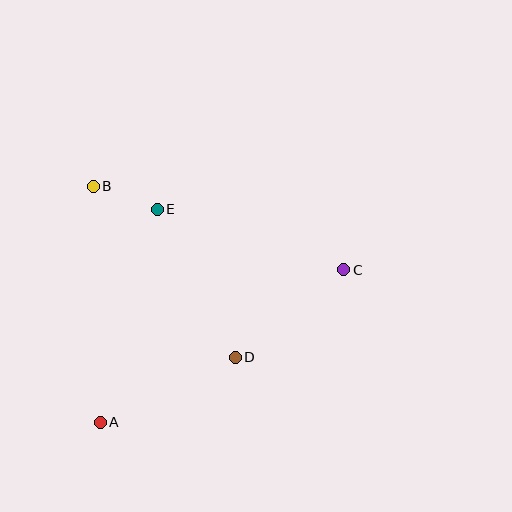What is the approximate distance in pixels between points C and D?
The distance between C and D is approximately 140 pixels.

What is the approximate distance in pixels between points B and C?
The distance between B and C is approximately 264 pixels.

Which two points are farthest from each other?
Points A and C are farthest from each other.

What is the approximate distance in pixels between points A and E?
The distance between A and E is approximately 220 pixels.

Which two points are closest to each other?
Points B and E are closest to each other.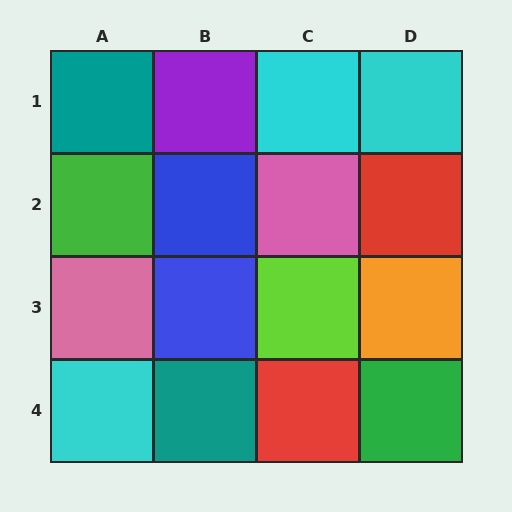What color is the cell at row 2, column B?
Blue.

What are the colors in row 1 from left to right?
Teal, purple, cyan, cyan.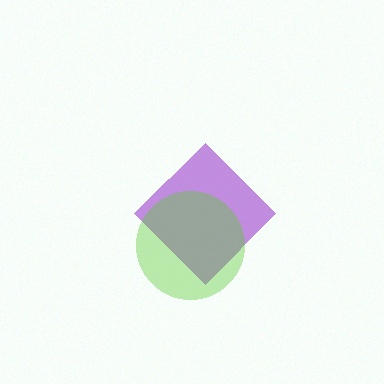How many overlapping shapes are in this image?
There are 2 overlapping shapes in the image.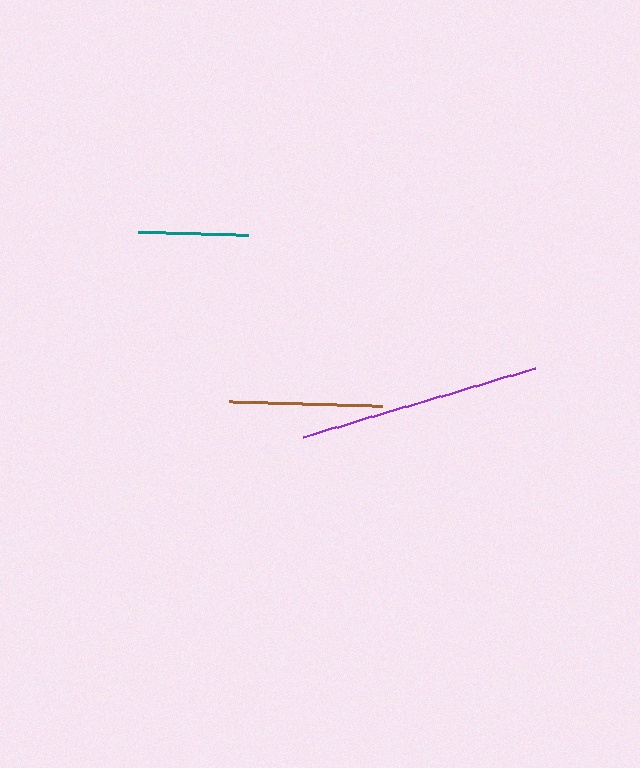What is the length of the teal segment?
The teal segment is approximately 110 pixels long.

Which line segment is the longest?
The purple line is the longest at approximately 241 pixels.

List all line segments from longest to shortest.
From longest to shortest: purple, brown, teal.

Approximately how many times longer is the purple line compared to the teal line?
The purple line is approximately 2.2 times the length of the teal line.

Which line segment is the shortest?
The teal line is the shortest at approximately 110 pixels.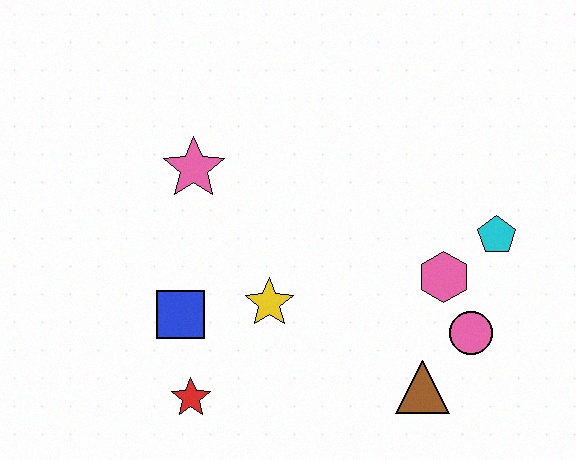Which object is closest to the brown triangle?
The pink circle is closest to the brown triangle.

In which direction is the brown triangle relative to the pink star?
The brown triangle is to the right of the pink star.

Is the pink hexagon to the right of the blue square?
Yes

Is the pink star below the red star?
No